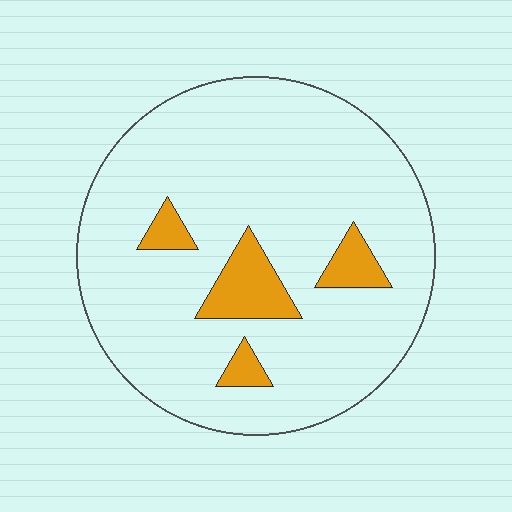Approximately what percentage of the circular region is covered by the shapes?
Approximately 10%.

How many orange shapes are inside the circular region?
4.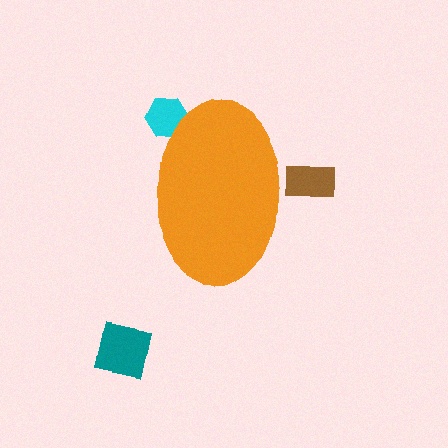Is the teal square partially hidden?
No, the teal square is fully visible.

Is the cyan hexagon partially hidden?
Yes, the cyan hexagon is partially hidden behind the orange ellipse.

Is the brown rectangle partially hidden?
Yes, the brown rectangle is partially hidden behind the orange ellipse.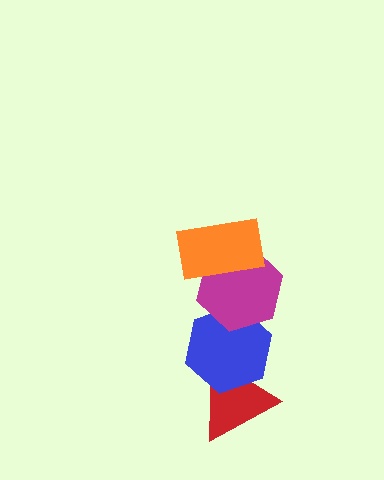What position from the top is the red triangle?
The red triangle is 4th from the top.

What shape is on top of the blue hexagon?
The magenta hexagon is on top of the blue hexagon.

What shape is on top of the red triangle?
The blue hexagon is on top of the red triangle.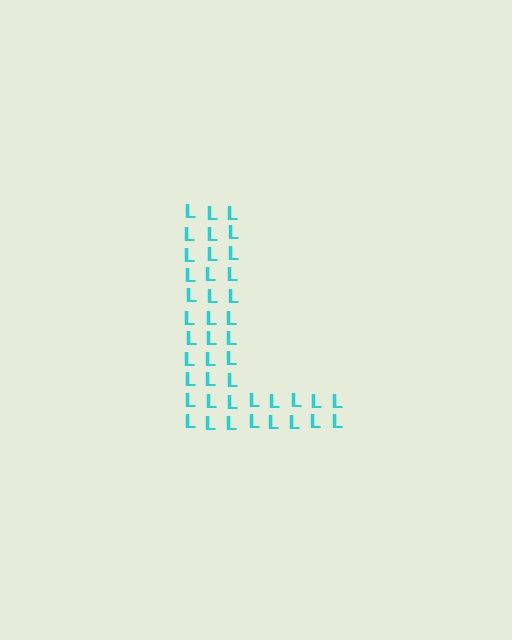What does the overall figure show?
The overall figure shows the letter L.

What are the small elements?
The small elements are letter L's.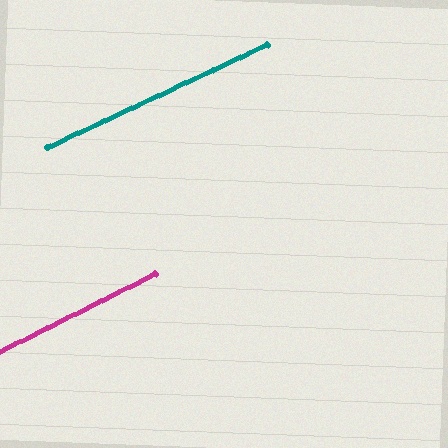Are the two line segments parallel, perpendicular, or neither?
Parallel — their directions differ by only 1.3°.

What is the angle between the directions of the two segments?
Approximately 1 degree.